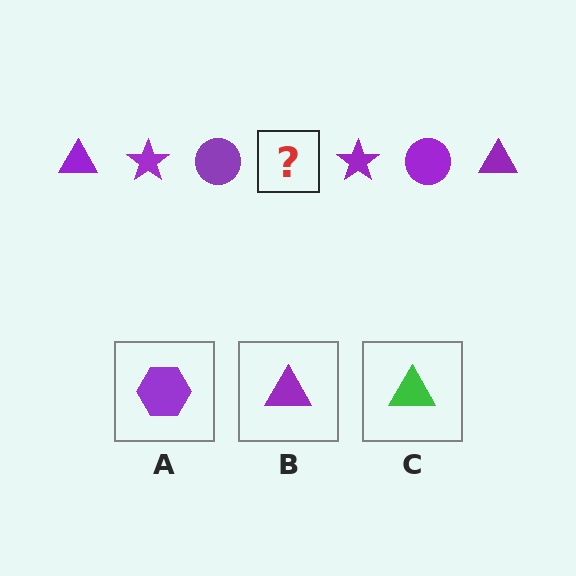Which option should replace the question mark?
Option B.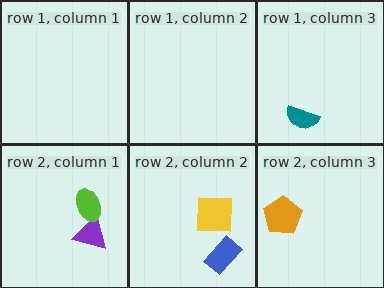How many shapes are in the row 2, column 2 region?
2.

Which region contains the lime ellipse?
The row 2, column 1 region.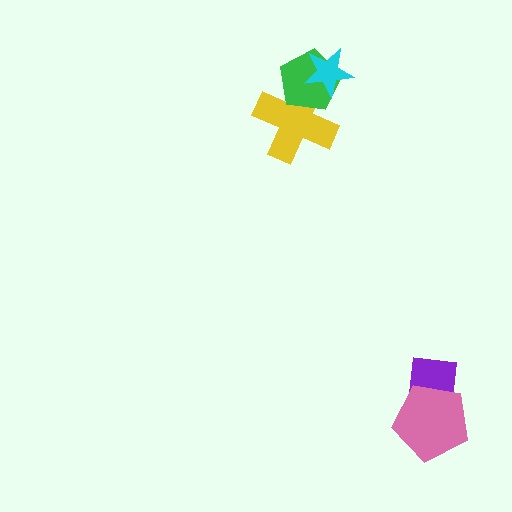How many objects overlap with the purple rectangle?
1 object overlaps with the purple rectangle.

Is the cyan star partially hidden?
No, no other shape covers it.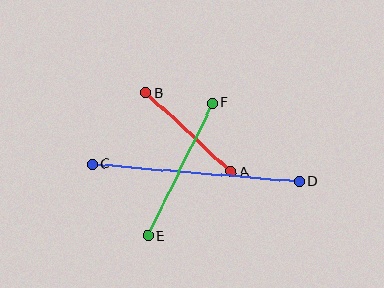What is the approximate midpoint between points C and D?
The midpoint is at approximately (196, 173) pixels.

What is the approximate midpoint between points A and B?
The midpoint is at approximately (188, 132) pixels.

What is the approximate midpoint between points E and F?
The midpoint is at approximately (180, 169) pixels.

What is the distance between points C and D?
The distance is approximately 207 pixels.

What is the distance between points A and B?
The distance is approximately 116 pixels.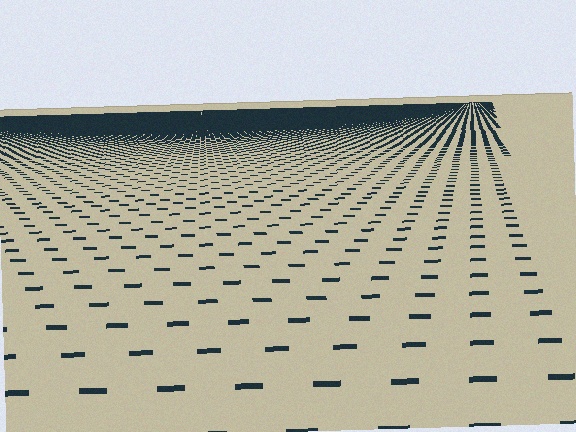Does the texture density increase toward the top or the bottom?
Density increases toward the top.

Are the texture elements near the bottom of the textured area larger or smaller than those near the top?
Larger. Near the bottom, elements are closer to the viewer and appear at a bigger on-screen size.